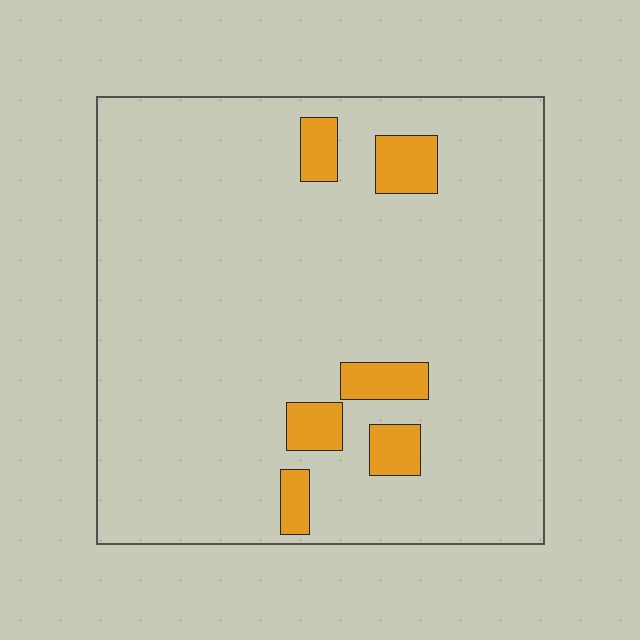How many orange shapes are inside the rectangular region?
6.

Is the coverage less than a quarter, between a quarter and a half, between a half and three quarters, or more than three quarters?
Less than a quarter.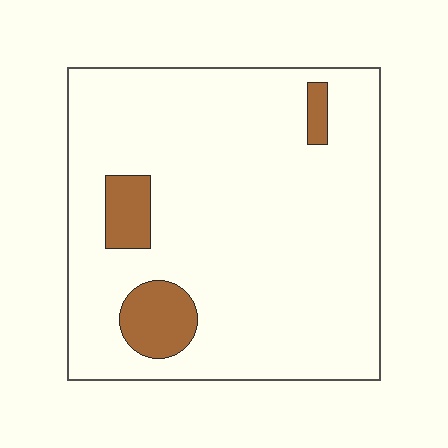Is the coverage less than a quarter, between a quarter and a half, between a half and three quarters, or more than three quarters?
Less than a quarter.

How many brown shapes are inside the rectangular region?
3.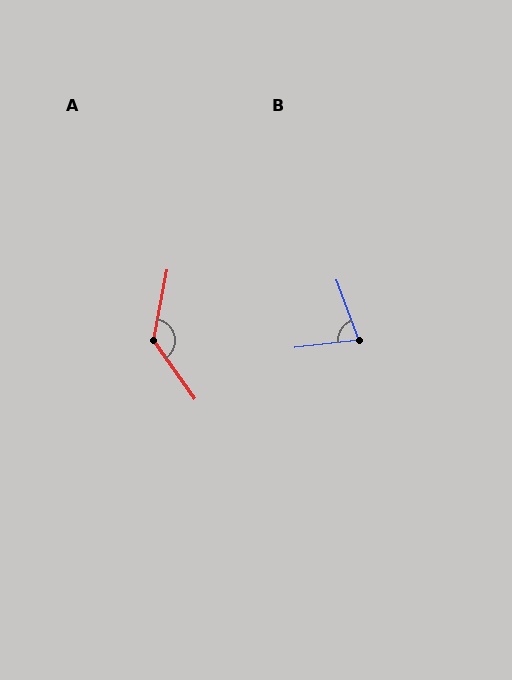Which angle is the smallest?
B, at approximately 76 degrees.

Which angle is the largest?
A, at approximately 134 degrees.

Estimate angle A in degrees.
Approximately 134 degrees.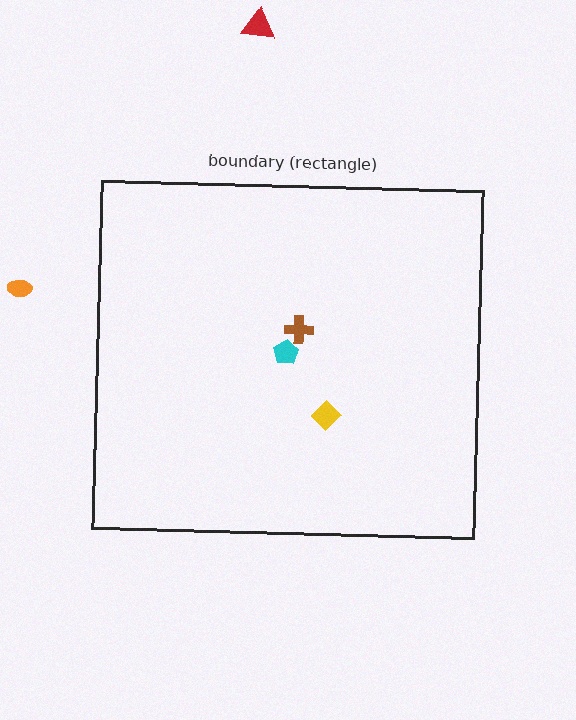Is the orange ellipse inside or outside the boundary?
Outside.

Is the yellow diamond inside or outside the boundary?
Inside.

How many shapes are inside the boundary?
3 inside, 2 outside.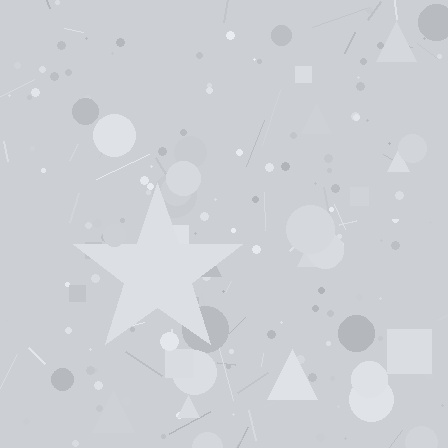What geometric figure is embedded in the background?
A star is embedded in the background.